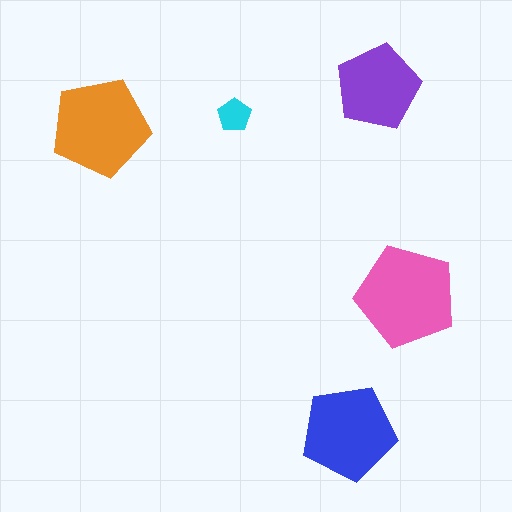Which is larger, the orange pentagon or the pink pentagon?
The pink one.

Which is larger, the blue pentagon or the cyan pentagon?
The blue one.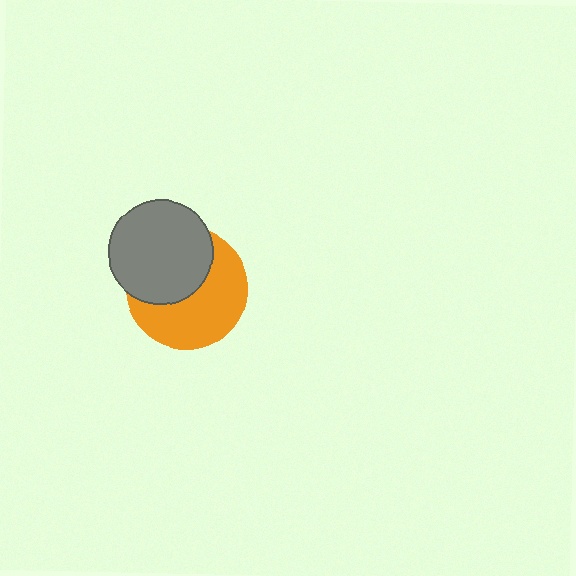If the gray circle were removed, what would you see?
You would see the complete orange circle.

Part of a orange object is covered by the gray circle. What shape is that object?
It is a circle.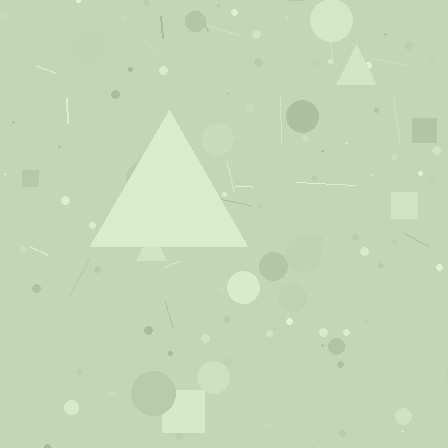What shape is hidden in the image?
A triangle is hidden in the image.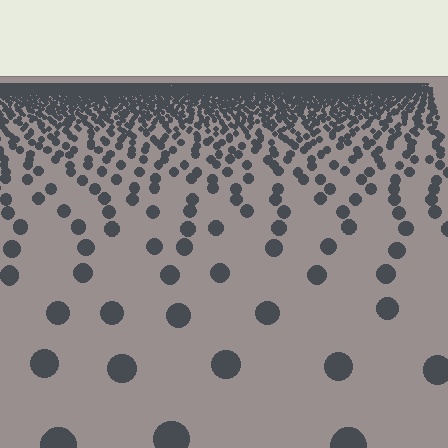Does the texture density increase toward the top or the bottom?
Density increases toward the top.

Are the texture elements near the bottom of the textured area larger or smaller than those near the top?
Larger. Near the bottom, elements are closer to the viewer and appear at a bigger on-screen size.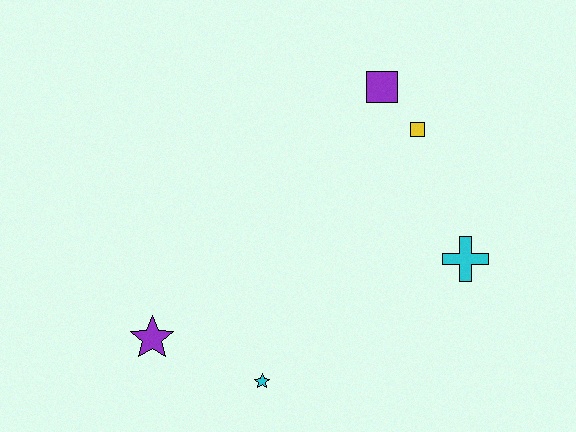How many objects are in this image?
There are 5 objects.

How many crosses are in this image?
There is 1 cross.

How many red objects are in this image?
There are no red objects.